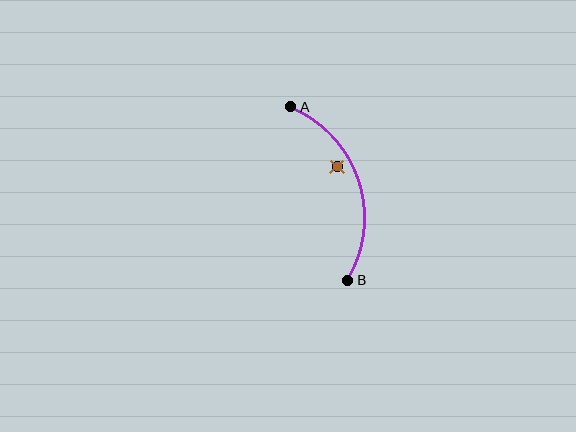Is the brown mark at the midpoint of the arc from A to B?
No — the brown mark does not lie on the arc at all. It sits slightly inside the curve.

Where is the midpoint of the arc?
The arc midpoint is the point on the curve farthest from the straight line joining A and B. It sits to the right of that line.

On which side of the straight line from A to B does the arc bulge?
The arc bulges to the right of the straight line connecting A and B.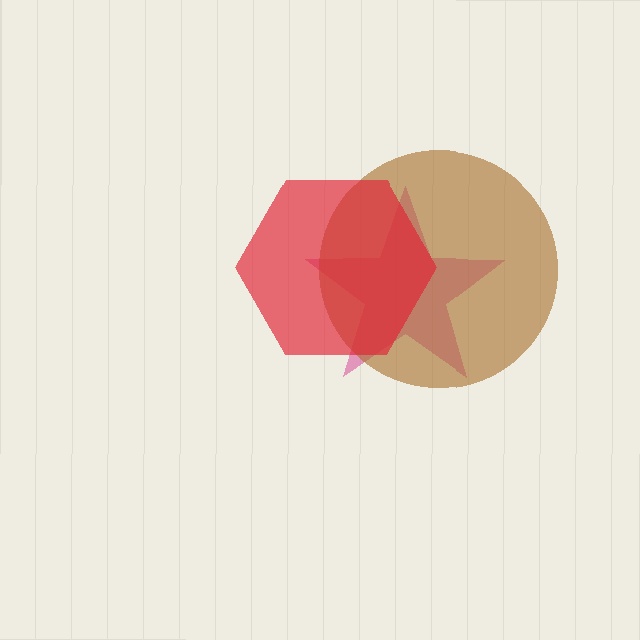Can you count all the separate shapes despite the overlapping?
Yes, there are 3 separate shapes.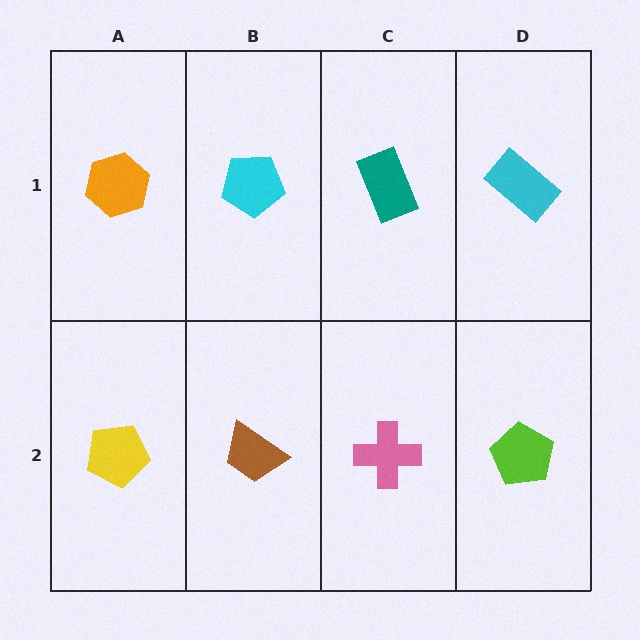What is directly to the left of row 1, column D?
A teal rectangle.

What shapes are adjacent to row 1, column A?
A yellow pentagon (row 2, column A), a cyan pentagon (row 1, column B).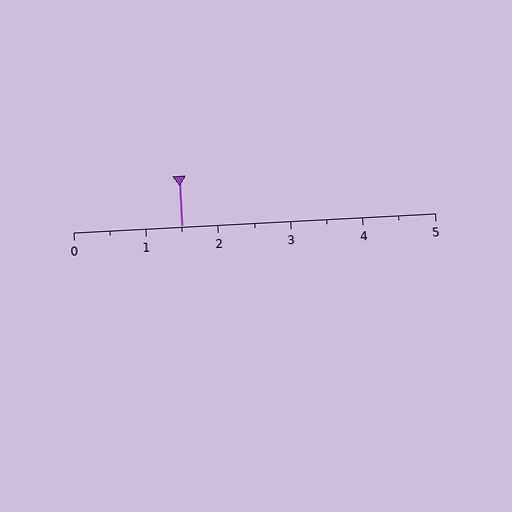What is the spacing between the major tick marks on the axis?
The major ticks are spaced 1 apart.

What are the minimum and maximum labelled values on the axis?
The axis runs from 0 to 5.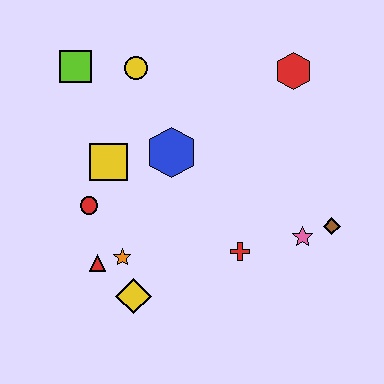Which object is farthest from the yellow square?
The brown diamond is farthest from the yellow square.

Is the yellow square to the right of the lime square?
Yes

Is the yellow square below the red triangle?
No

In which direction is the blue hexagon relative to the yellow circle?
The blue hexagon is below the yellow circle.